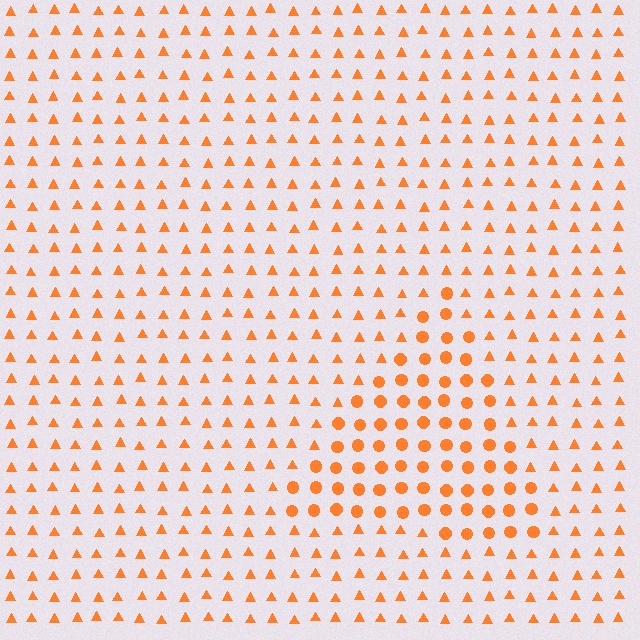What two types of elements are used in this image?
The image uses circles inside the triangle region and triangles outside it.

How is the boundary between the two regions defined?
The boundary is defined by a change in element shape: circles inside vs. triangles outside. All elements share the same color and spacing.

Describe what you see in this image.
The image is filled with small orange elements arranged in a uniform grid. A triangle-shaped region contains circles, while the surrounding area contains triangles. The boundary is defined purely by the change in element shape.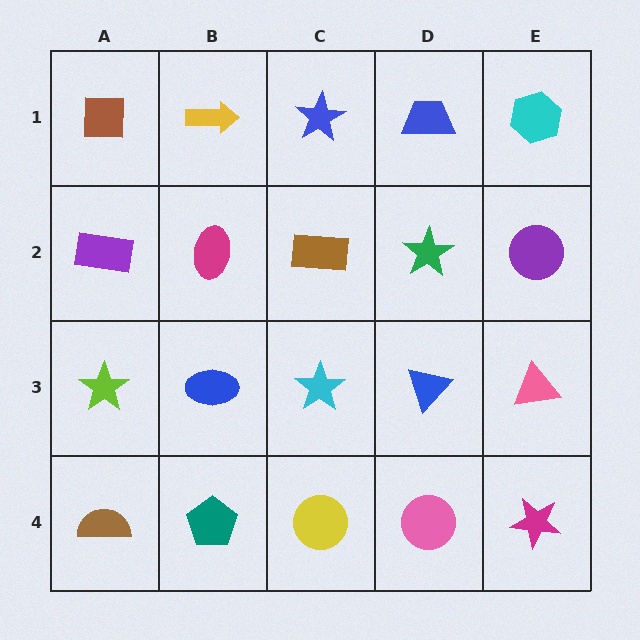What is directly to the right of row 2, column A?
A magenta ellipse.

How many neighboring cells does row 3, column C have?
4.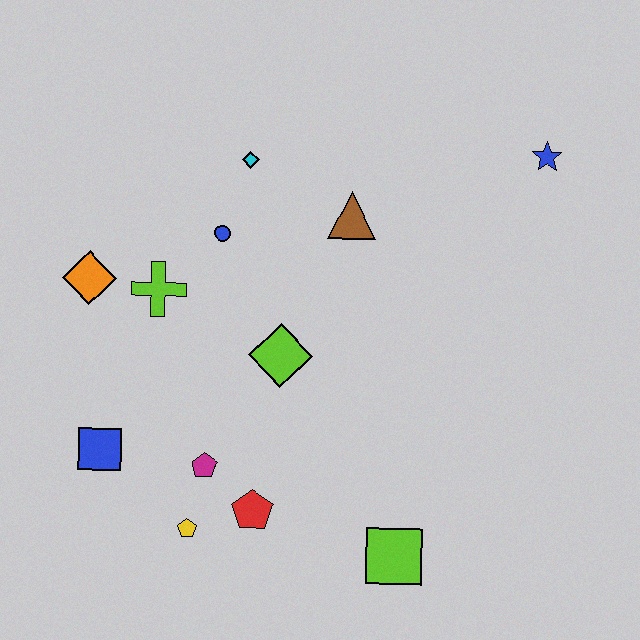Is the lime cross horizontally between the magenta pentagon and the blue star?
No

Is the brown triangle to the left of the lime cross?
No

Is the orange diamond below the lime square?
No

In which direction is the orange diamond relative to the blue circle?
The orange diamond is to the left of the blue circle.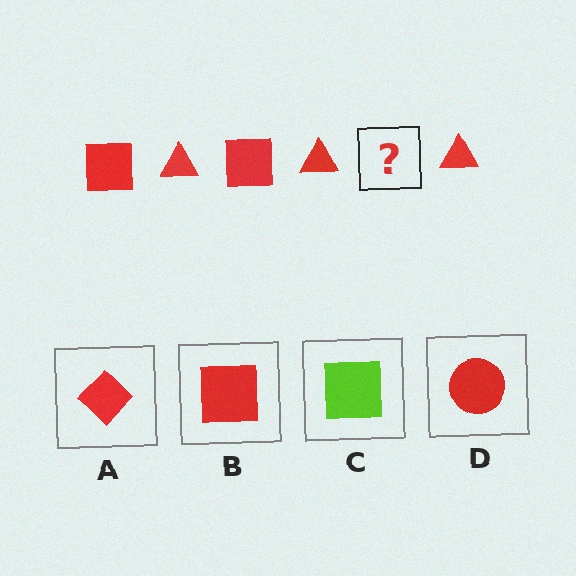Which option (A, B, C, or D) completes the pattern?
B.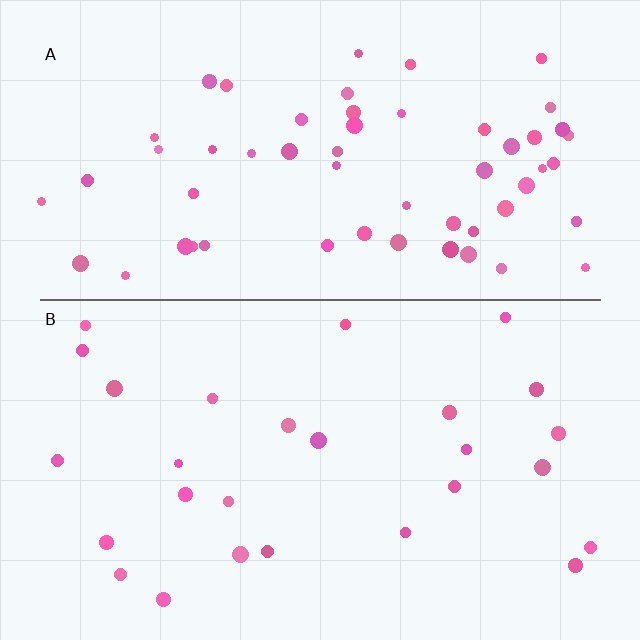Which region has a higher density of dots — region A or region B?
A (the top).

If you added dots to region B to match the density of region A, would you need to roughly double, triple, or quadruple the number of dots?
Approximately double.